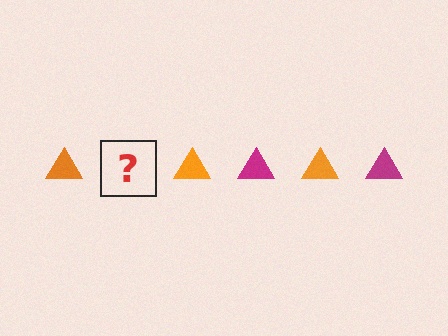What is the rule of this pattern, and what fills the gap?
The rule is that the pattern cycles through orange, magenta triangles. The gap should be filled with a magenta triangle.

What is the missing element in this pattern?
The missing element is a magenta triangle.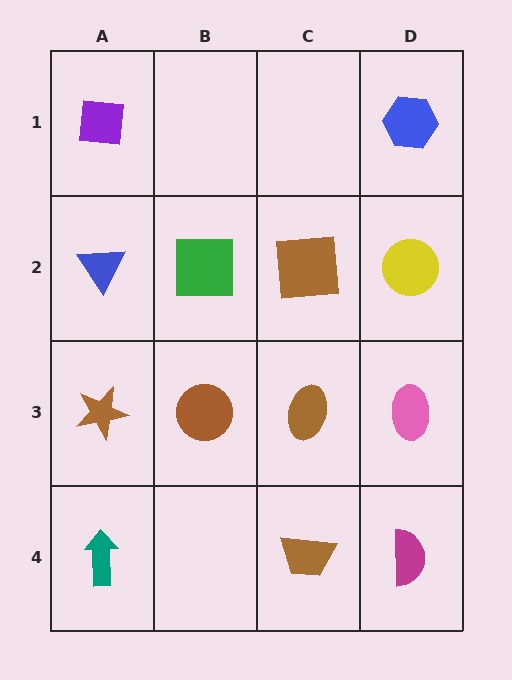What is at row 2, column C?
A brown square.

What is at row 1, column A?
A purple square.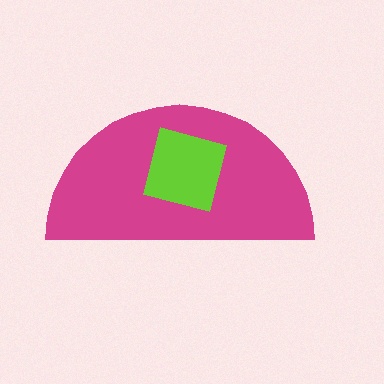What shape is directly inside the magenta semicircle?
The lime square.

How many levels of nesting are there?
2.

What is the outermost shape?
The magenta semicircle.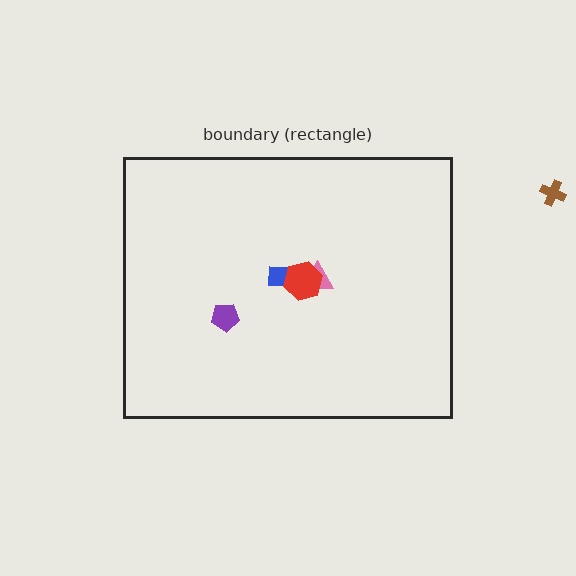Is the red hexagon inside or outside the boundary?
Inside.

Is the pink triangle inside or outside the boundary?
Inside.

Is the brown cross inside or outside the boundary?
Outside.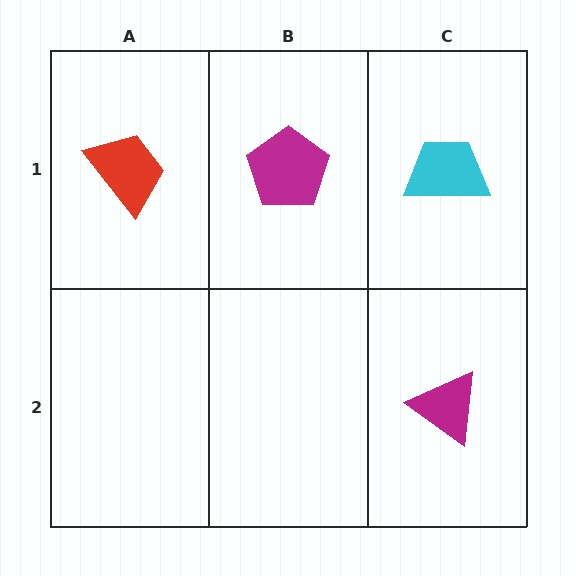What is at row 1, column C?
A cyan trapezoid.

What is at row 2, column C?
A magenta triangle.